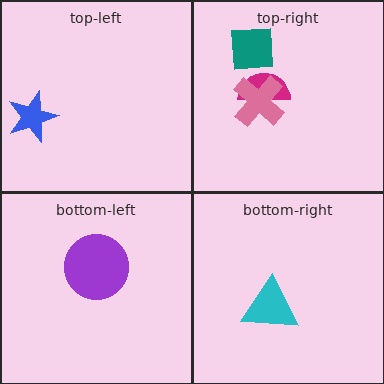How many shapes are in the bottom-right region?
1.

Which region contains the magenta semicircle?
The top-right region.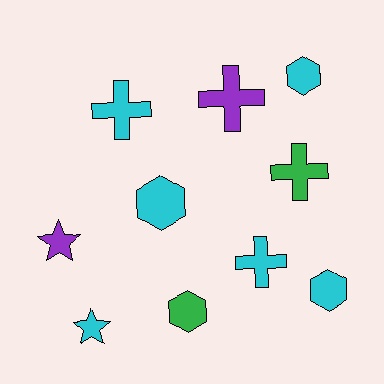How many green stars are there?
There are no green stars.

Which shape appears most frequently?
Hexagon, with 4 objects.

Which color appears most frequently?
Cyan, with 6 objects.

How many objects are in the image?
There are 10 objects.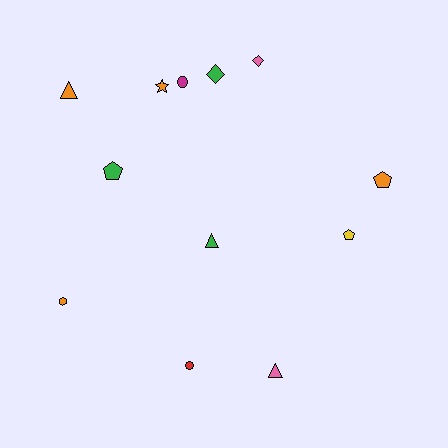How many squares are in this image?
There are no squares.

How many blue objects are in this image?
There are no blue objects.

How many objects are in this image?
There are 12 objects.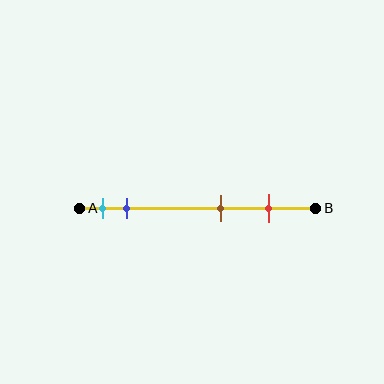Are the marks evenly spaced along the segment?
No, the marks are not evenly spaced.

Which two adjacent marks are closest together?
The cyan and blue marks are the closest adjacent pair.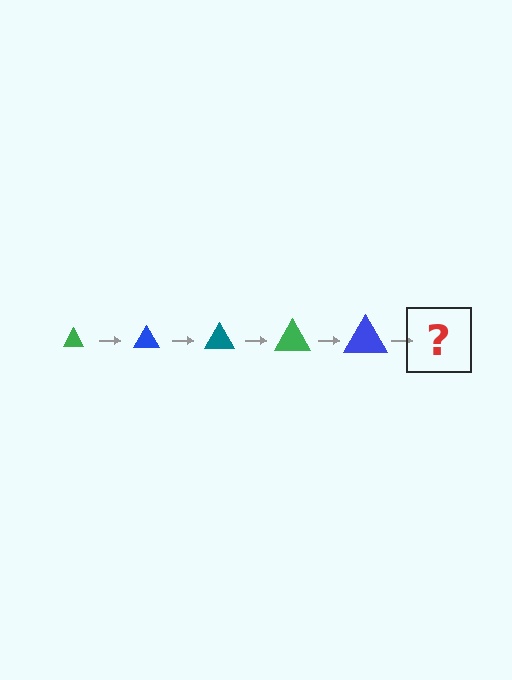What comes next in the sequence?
The next element should be a teal triangle, larger than the previous one.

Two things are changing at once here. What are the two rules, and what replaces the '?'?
The two rules are that the triangle grows larger each step and the color cycles through green, blue, and teal. The '?' should be a teal triangle, larger than the previous one.